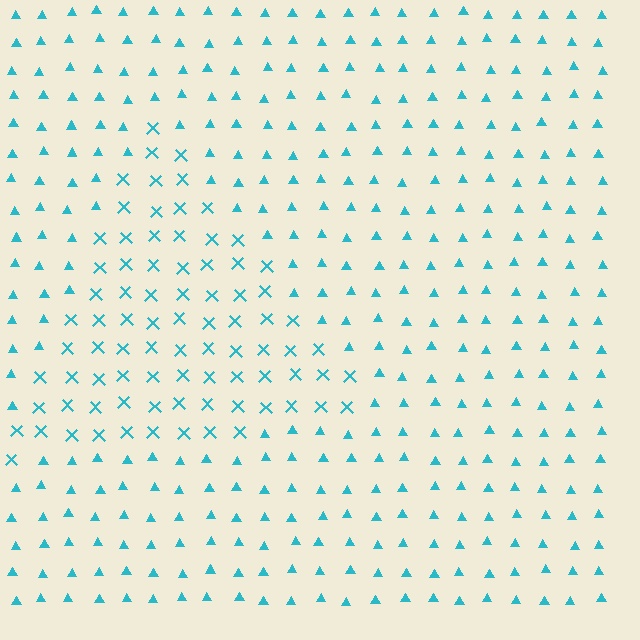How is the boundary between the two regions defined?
The boundary is defined by a change in element shape: X marks inside vs. triangles outside. All elements share the same color and spacing.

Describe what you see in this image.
The image is filled with small cyan elements arranged in a uniform grid. A triangle-shaped region contains X marks, while the surrounding area contains triangles. The boundary is defined purely by the change in element shape.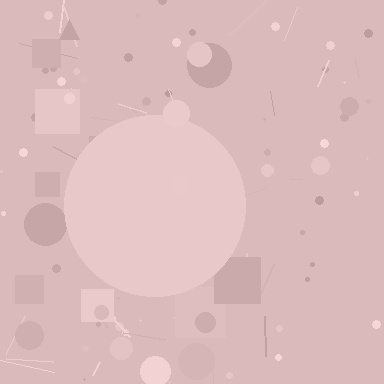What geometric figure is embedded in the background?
A circle is embedded in the background.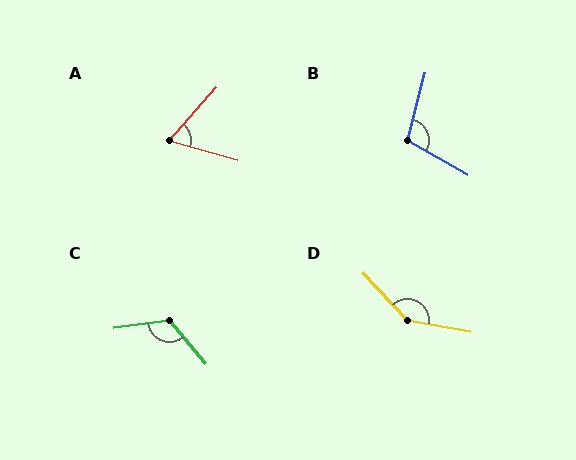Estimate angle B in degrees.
Approximately 105 degrees.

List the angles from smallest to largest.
A (65°), B (105°), C (123°), D (143°).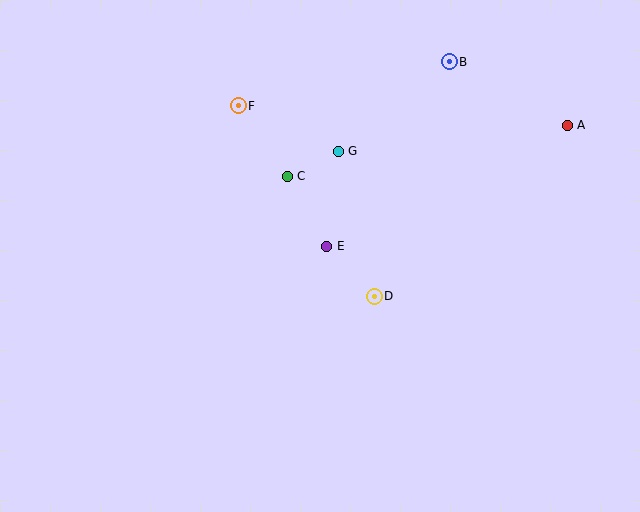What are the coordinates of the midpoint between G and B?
The midpoint between G and B is at (394, 107).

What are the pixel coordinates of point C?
Point C is at (287, 176).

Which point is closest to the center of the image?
Point E at (327, 246) is closest to the center.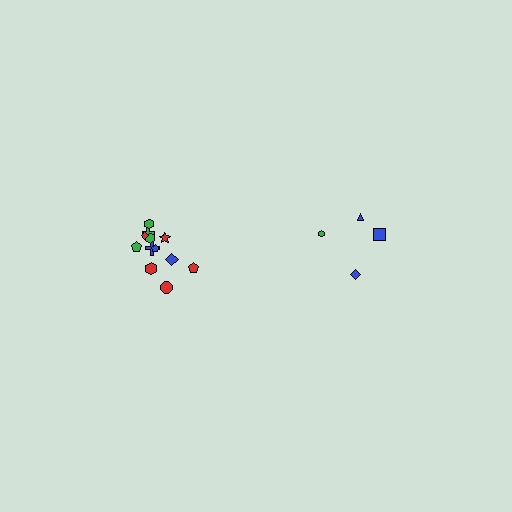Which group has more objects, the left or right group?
The left group.